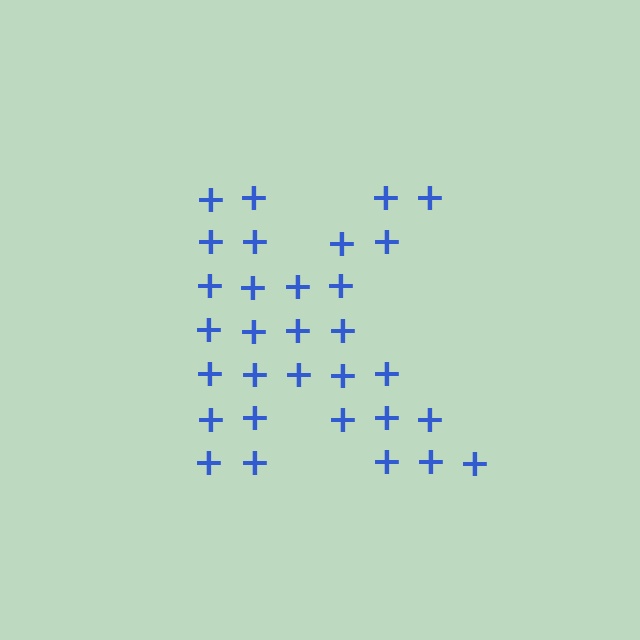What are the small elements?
The small elements are plus signs.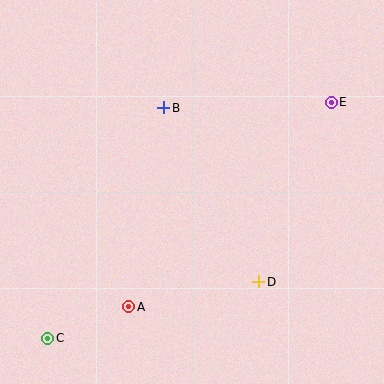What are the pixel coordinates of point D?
Point D is at (259, 282).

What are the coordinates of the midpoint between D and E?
The midpoint between D and E is at (295, 192).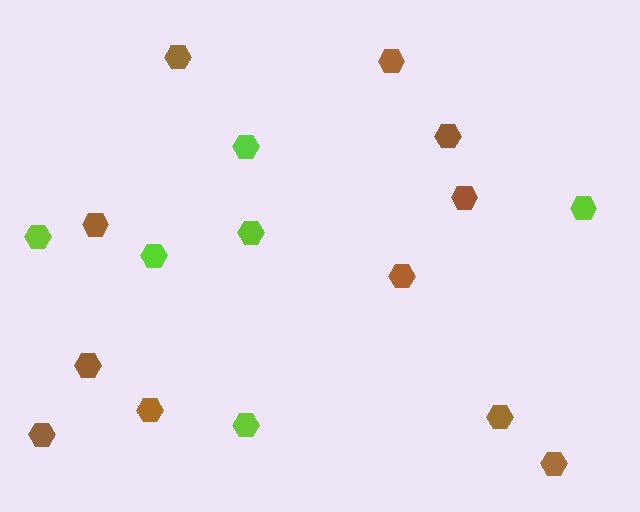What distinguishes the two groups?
There are 2 groups: one group of lime hexagons (6) and one group of brown hexagons (11).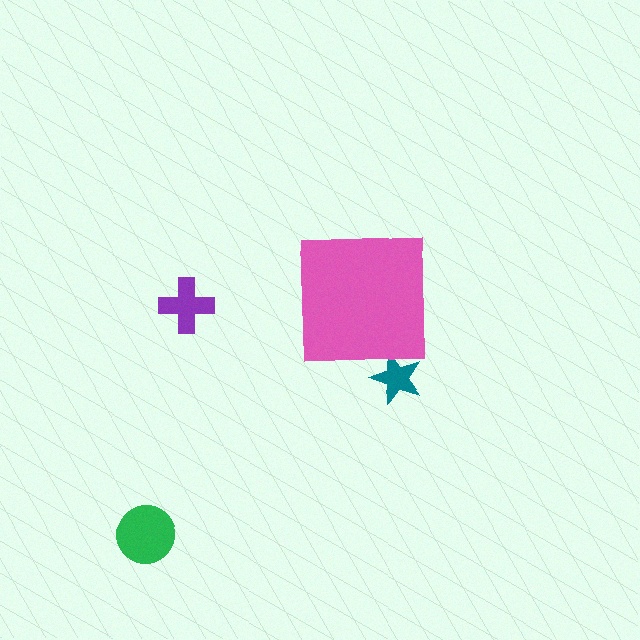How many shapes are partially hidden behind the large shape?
1 shape is partially hidden.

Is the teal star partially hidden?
Yes, the teal star is partially hidden behind the pink square.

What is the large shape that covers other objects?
A pink square.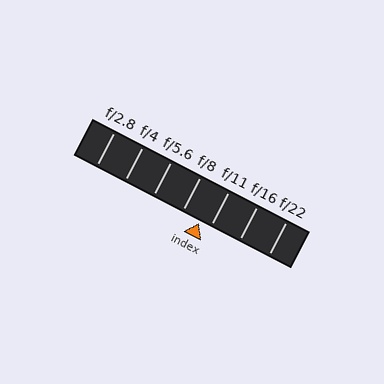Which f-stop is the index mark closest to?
The index mark is closest to f/11.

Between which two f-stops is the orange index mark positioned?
The index mark is between f/8 and f/11.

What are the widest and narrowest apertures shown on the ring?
The widest aperture shown is f/2.8 and the narrowest is f/22.